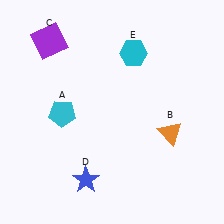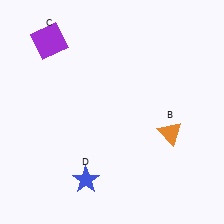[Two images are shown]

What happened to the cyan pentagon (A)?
The cyan pentagon (A) was removed in Image 2. It was in the bottom-left area of Image 1.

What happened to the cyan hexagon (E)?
The cyan hexagon (E) was removed in Image 2. It was in the top-right area of Image 1.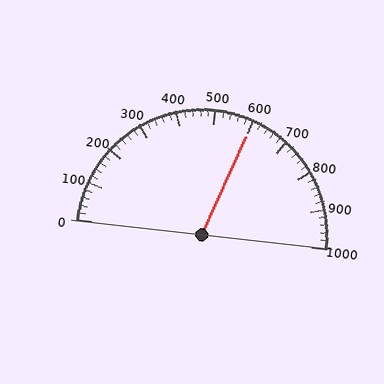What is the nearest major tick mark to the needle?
The nearest major tick mark is 600.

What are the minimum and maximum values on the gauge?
The gauge ranges from 0 to 1000.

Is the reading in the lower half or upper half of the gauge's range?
The reading is in the upper half of the range (0 to 1000).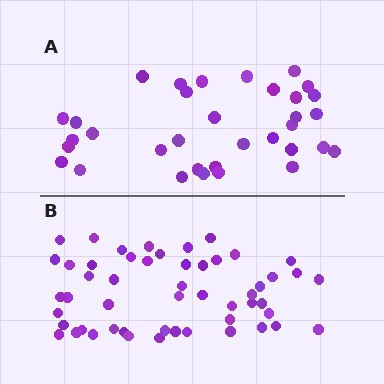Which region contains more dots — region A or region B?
Region B (the bottom region) has more dots.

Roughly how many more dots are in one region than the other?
Region B has approximately 20 more dots than region A.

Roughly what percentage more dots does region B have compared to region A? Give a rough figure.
About 55% more.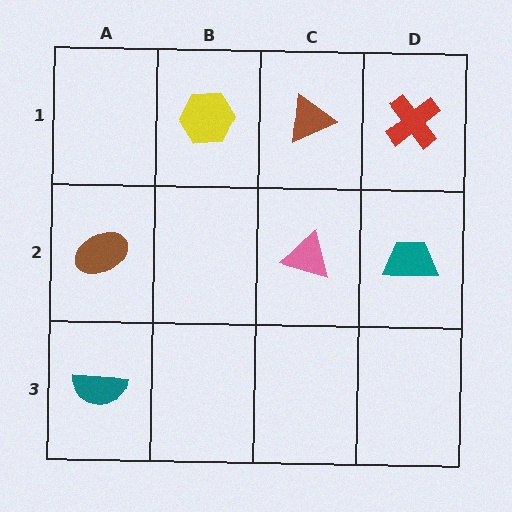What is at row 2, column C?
A pink triangle.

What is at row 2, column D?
A teal trapezoid.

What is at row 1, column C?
A brown triangle.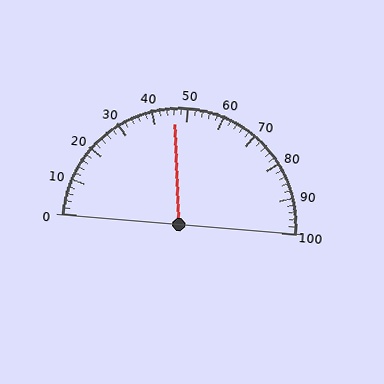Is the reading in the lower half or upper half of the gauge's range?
The reading is in the lower half of the range (0 to 100).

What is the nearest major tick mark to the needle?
The nearest major tick mark is 50.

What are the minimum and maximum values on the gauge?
The gauge ranges from 0 to 100.